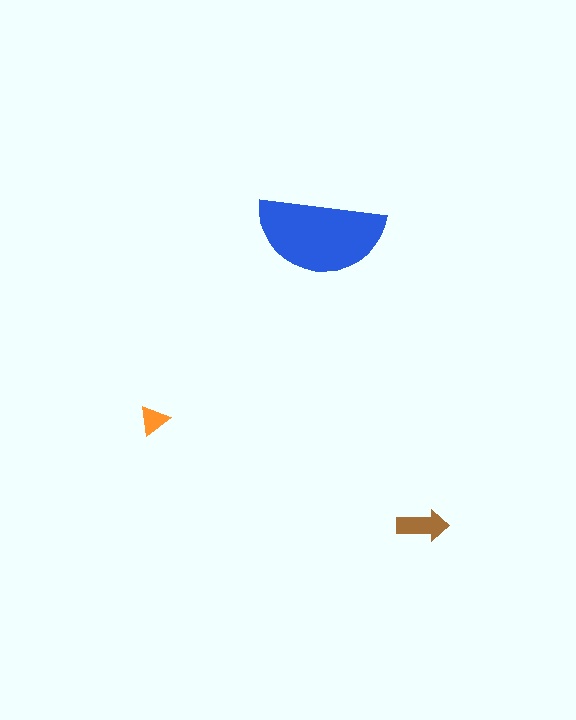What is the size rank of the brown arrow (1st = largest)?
2nd.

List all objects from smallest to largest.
The orange triangle, the brown arrow, the blue semicircle.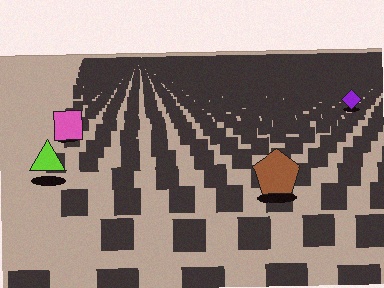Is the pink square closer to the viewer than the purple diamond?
Yes. The pink square is closer — you can tell from the texture gradient: the ground texture is coarser near it.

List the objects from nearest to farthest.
From nearest to farthest: the brown pentagon, the lime triangle, the pink square, the purple diamond.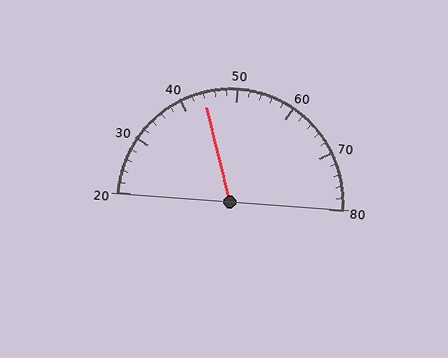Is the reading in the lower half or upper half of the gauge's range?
The reading is in the lower half of the range (20 to 80).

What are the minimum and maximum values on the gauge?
The gauge ranges from 20 to 80.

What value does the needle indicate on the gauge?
The needle indicates approximately 44.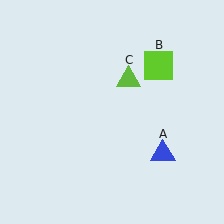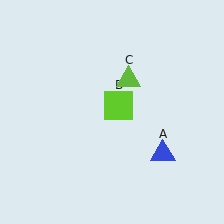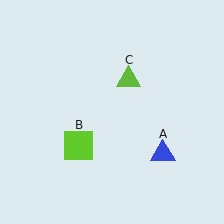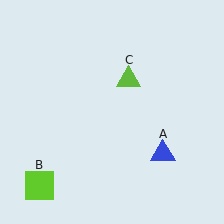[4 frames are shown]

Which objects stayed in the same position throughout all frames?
Blue triangle (object A) and lime triangle (object C) remained stationary.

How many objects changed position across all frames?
1 object changed position: lime square (object B).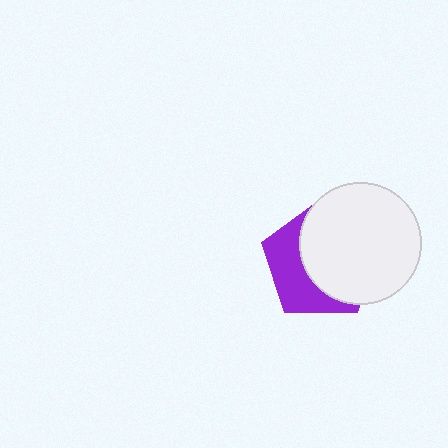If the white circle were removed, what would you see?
You would see the complete purple pentagon.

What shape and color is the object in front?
The object in front is a white circle.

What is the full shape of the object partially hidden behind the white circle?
The partially hidden object is a purple pentagon.